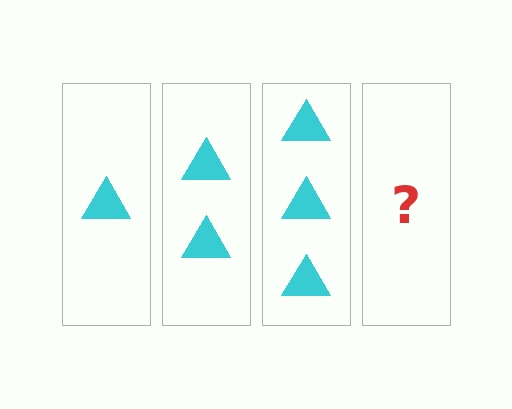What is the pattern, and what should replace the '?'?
The pattern is that each step adds one more triangle. The '?' should be 4 triangles.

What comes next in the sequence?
The next element should be 4 triangles.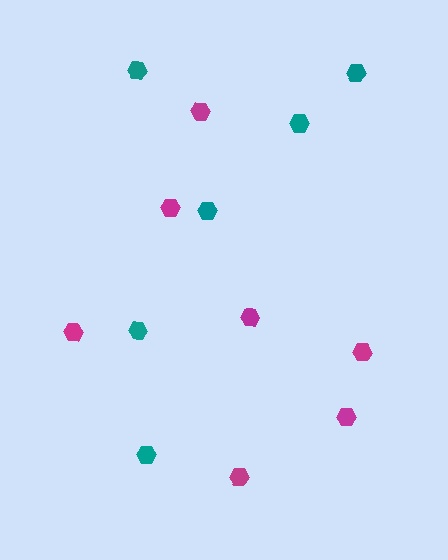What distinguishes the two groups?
There are 2 groups: one group of teal hexagons (6) and one group of magenta hexagons (7).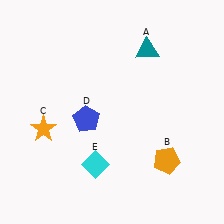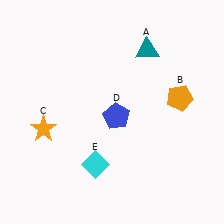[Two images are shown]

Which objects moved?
The objects that moved are: the orange pentagon (B), the blue pentagon (D).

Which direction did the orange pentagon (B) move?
The orange pentagon (B) moved up.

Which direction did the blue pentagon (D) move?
The blue pentagon (D) moved right.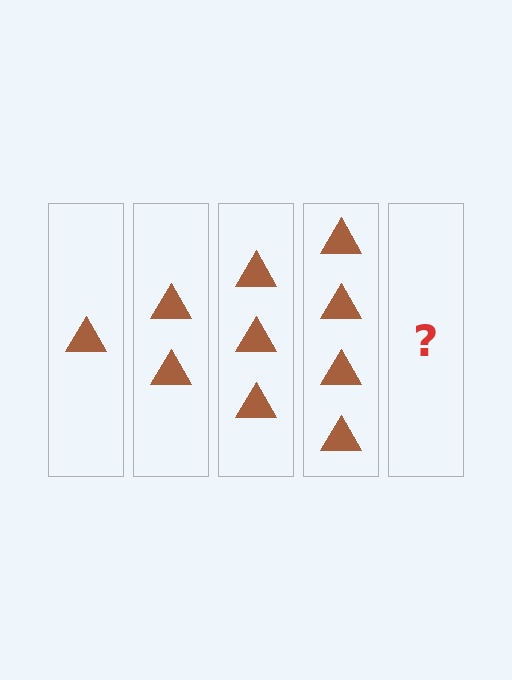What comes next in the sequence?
The next element should be 5 triangles.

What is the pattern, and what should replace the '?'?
The pattern is that each step adds one more triangle. The '?' should be 5 triangles.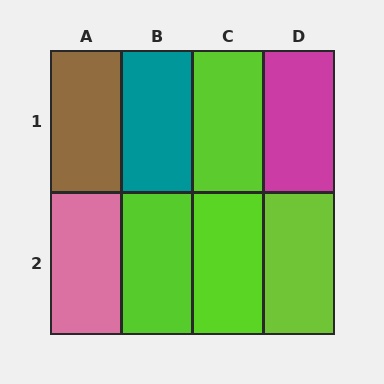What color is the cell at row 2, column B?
Lime.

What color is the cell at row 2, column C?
Lime.